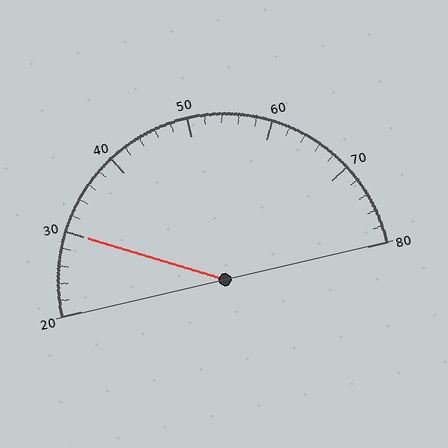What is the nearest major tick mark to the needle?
The nearest major tick mark is 30.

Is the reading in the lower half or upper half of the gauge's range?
The reading is in the lower half of the range (20 to 80).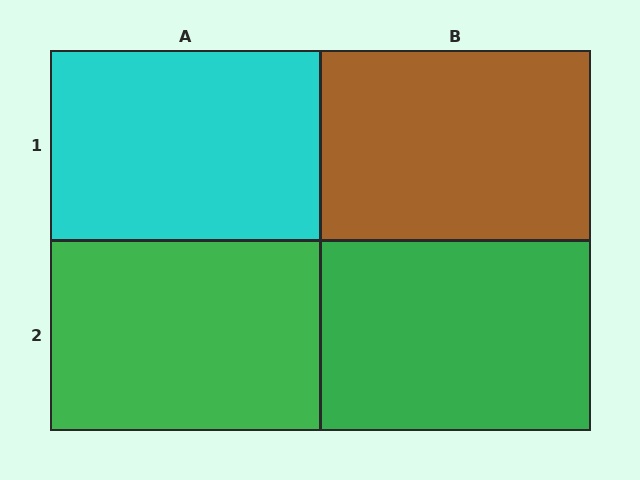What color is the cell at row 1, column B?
Brown.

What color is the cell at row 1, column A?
Cyan.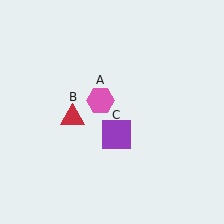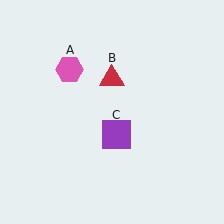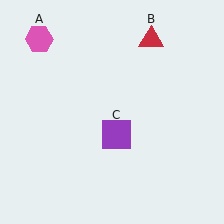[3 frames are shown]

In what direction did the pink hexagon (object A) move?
The pink hexagon (object A) moved up and to the left.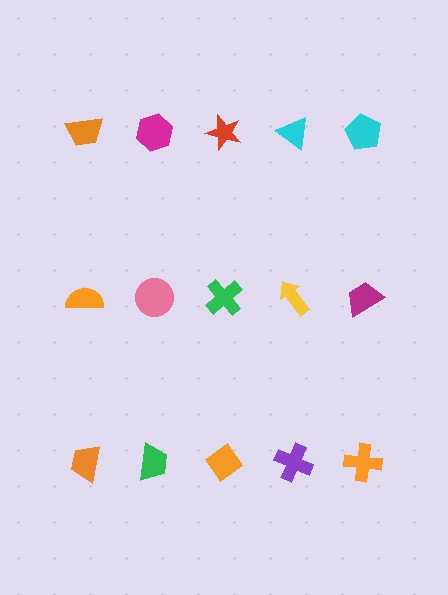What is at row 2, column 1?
An orange semicircle.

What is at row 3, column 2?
A green trapezoid.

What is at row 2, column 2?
A pink circle.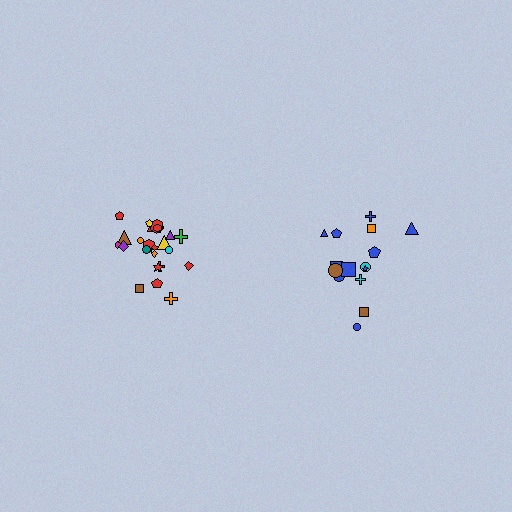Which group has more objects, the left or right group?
The left group.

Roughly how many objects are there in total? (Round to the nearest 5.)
Roughly 40 objects in total.